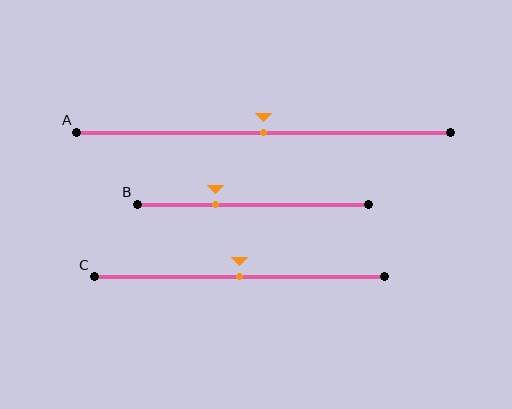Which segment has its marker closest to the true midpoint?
Segment A has its marker closest to the true midpoint.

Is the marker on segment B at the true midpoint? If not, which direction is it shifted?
No, the marker on segment B is shifted to the left by about 16% of the segment length.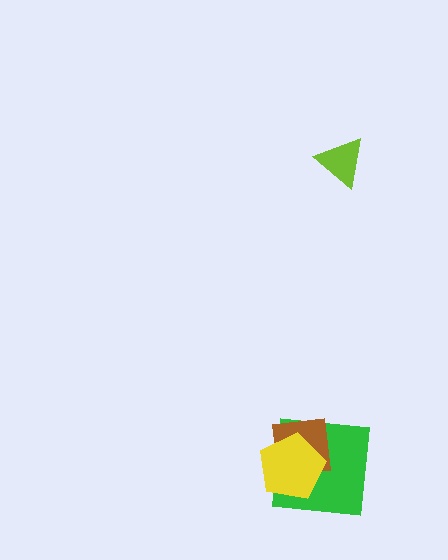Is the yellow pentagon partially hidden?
No, no other shape covers it.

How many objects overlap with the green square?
2 objects overlap with the green square.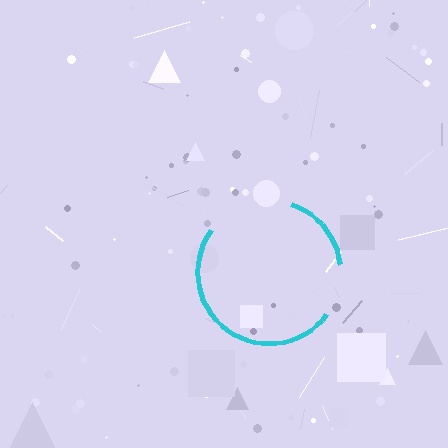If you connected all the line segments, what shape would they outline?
They would outline a circle.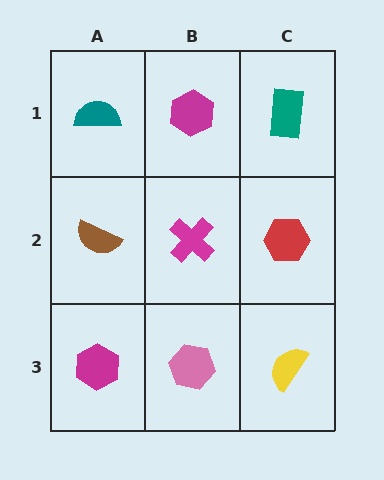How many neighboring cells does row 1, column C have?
2.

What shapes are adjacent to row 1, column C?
A red hexagon (row 2, column C), a magenta hexagon (row 1, column B).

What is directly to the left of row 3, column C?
A pink hexagon.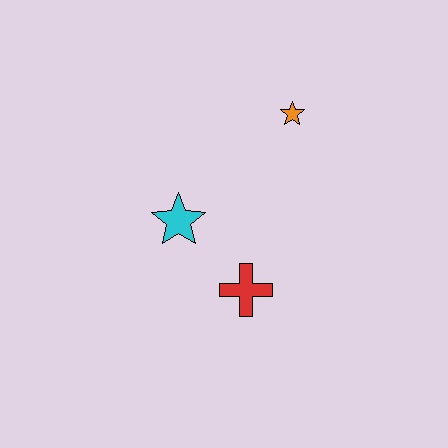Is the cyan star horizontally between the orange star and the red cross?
No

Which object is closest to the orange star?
The cyan star is closest to the orange star.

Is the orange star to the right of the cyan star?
Yes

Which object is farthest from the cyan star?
The orange star is farthest from the cyan star.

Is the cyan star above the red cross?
Yes